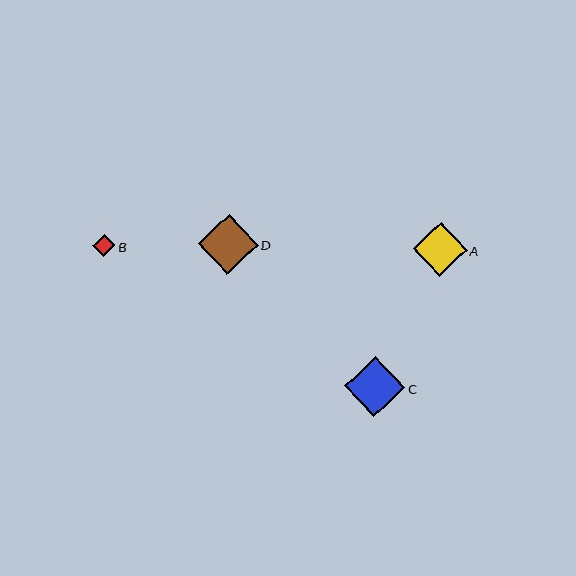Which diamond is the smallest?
Diamond B is the smallest with a size of approximately 22 pixels.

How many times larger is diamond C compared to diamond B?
Diamond C is approximately 2.7 times the size of diamond B.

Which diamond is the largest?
Diamond C is the largest with a size of approximately 60 pixels.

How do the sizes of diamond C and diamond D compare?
Diamond C and diamond D are approximately the same size.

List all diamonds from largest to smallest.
From largest to smallest: C, D, A, B.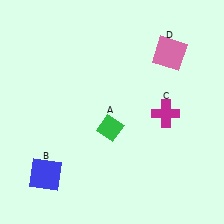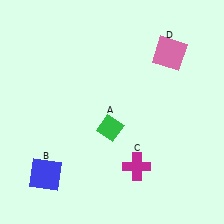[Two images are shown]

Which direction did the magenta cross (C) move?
The magenta cross (C) moved down.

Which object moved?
The magenta cross (C) moved down.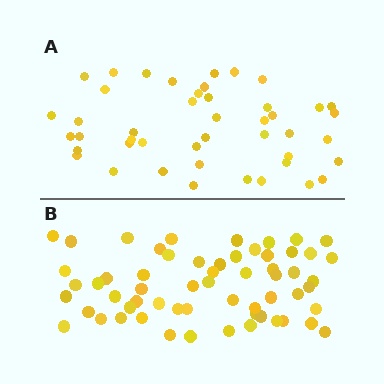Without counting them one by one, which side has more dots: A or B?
Region B (the bottom region) has more dots.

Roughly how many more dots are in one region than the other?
Region B has approximately 15 more dots than region A.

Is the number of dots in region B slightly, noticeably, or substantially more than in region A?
Region B has noticeably more, but not dramatically so. The ratio is roughly 1.3 to 1.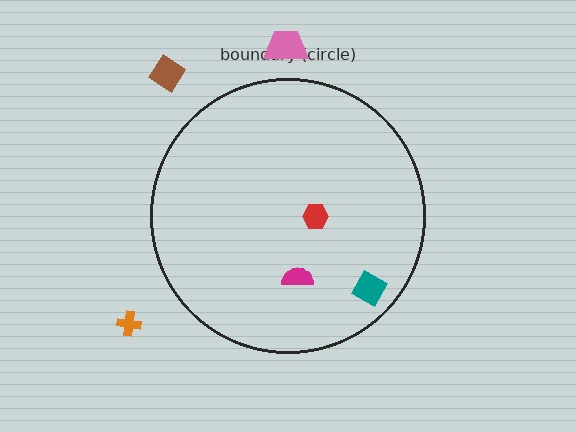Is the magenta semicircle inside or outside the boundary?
Inside.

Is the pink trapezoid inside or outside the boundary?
Outside.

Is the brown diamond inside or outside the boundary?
Outside.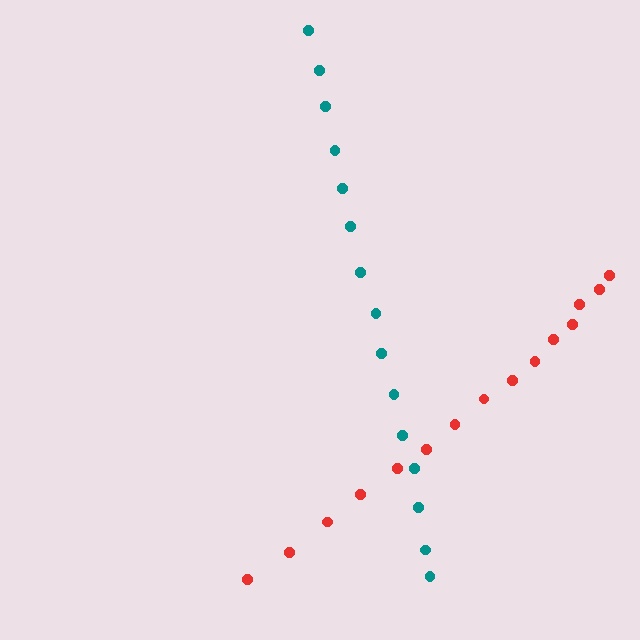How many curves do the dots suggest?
There are 2 distinct paths.